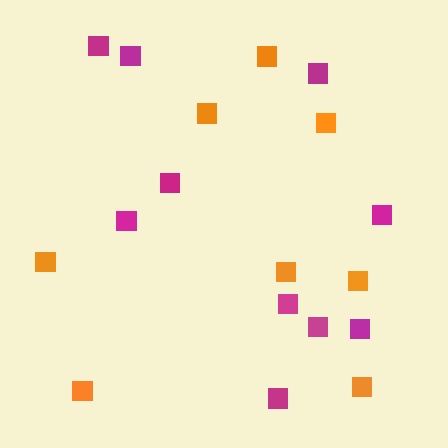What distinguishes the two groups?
There are 2 groups: one group of magenta squares (10) and one group of orange squares (8).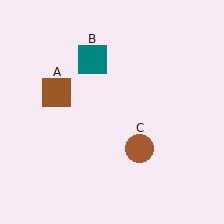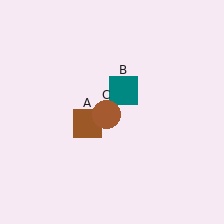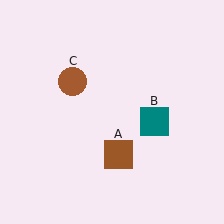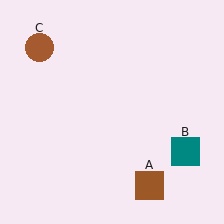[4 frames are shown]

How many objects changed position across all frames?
3 objects changed position: brown square (object A), teal square (object B), brown circle (object C).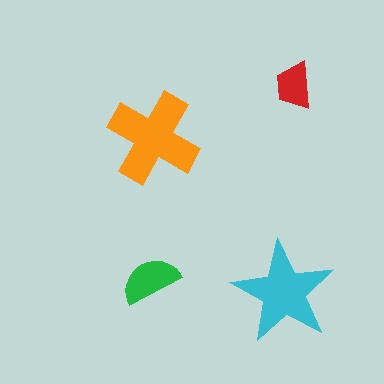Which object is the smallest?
The red trapezoid.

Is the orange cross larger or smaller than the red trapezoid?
Larger.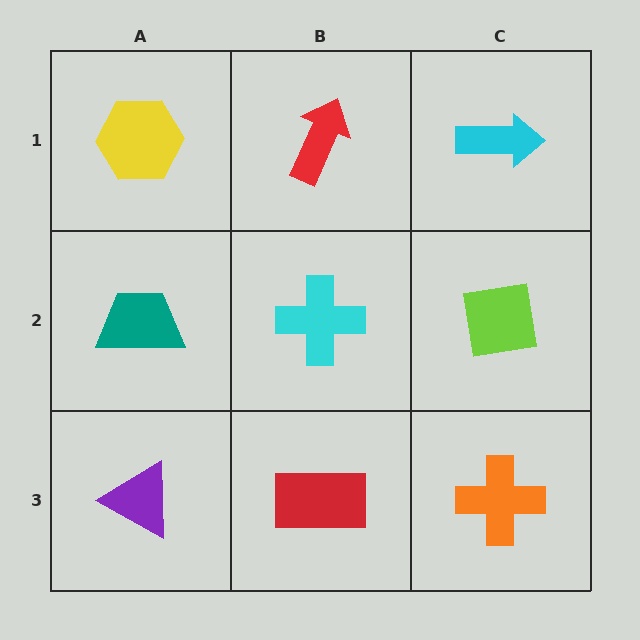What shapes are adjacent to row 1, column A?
A teal trapezoid (row 2, column A), a red arrow (row 1, column B).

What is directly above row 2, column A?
A yellow hexagon.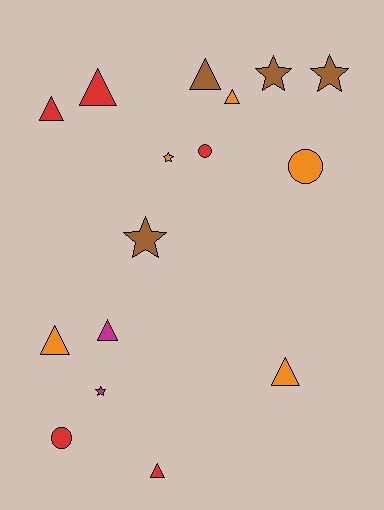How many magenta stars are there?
There is 1 magenta star.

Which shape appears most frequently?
Triangle, with 8 objects.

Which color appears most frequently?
Red, with 5 objects.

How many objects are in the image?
There are 16 objects.